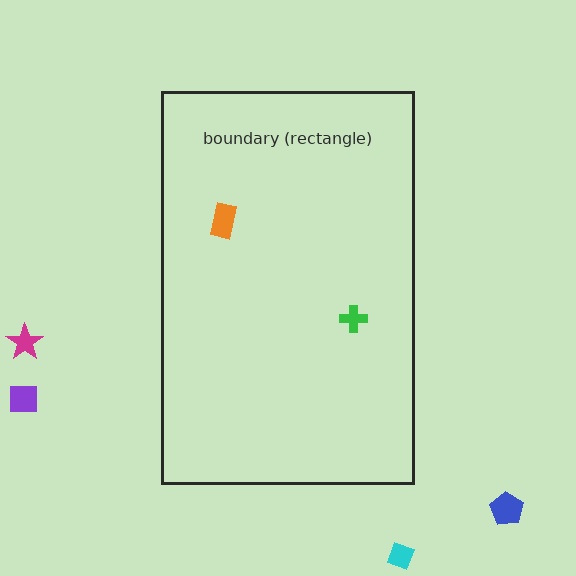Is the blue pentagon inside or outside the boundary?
Outside.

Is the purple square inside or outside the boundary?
Outside.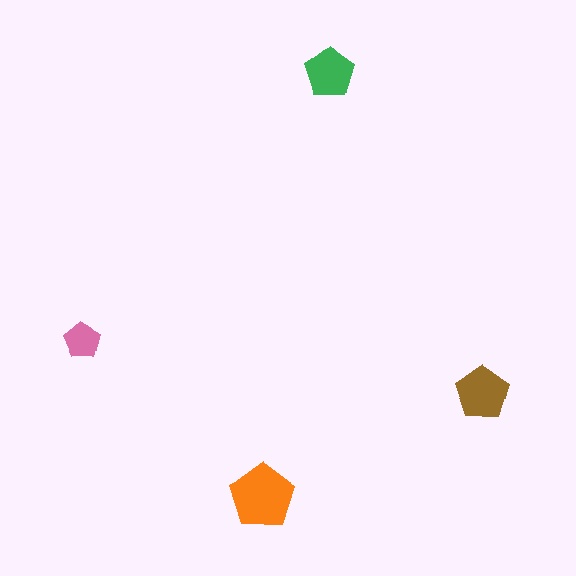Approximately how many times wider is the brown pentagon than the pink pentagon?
About 1.5 times wider.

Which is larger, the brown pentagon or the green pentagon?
The brown one.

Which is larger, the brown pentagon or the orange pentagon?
The orange one.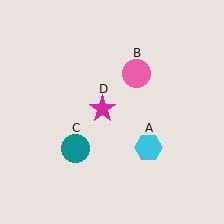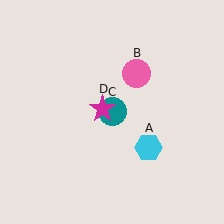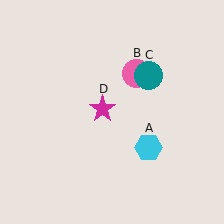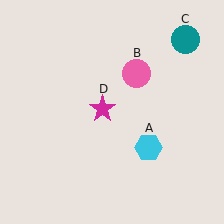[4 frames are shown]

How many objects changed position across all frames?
1 object changed position: teal circle (object C).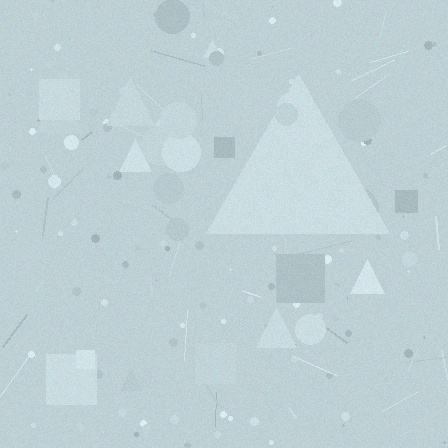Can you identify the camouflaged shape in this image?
The camouflaged shape is a triangle.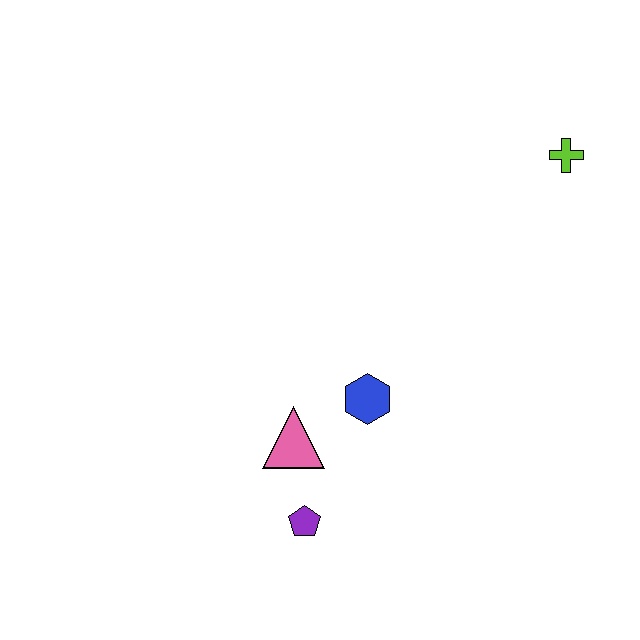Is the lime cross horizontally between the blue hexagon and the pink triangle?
No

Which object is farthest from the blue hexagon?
The lime cross is farthest from the blue hexagon.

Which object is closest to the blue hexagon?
The pink triangle is closest to the blue hexagon.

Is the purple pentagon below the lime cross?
Yes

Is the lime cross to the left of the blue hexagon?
No